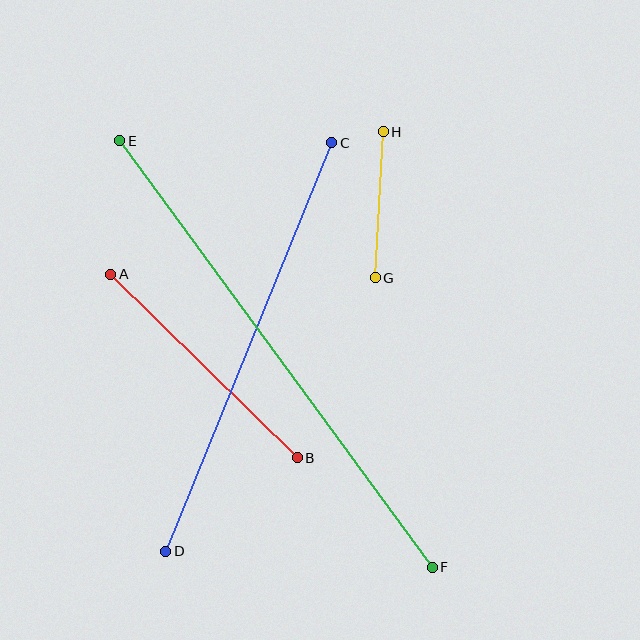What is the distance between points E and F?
The distance is approximately 529 pixels.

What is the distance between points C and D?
The distance is approximately 441 pixels.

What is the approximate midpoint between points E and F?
The midpoint is at approximately (276, 354) pixels.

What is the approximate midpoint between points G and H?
The midpoint is at approximately (379, 205) pixels.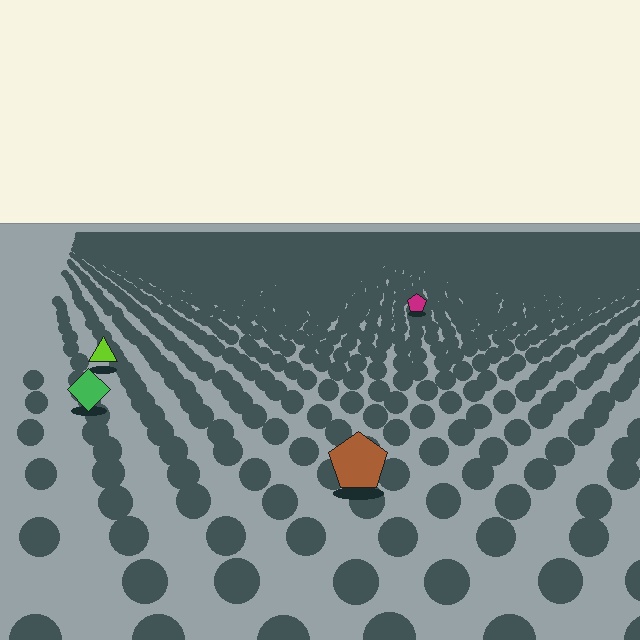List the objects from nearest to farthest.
From nearest to farthest: the brown pentagon, the green diamond, the lime triangle, the magenta pentagon.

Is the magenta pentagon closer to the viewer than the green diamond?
No. The green diamond is closer — you can tell from the texture gradient: the ground texture is coarser near it.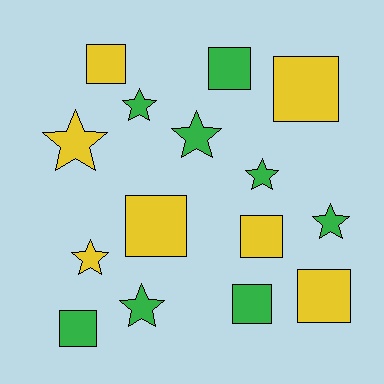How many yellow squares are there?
There are 5 yellow squares.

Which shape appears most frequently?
Square, with 8 objects.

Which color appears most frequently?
Green, with 8 objects.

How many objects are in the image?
There are 15 objects.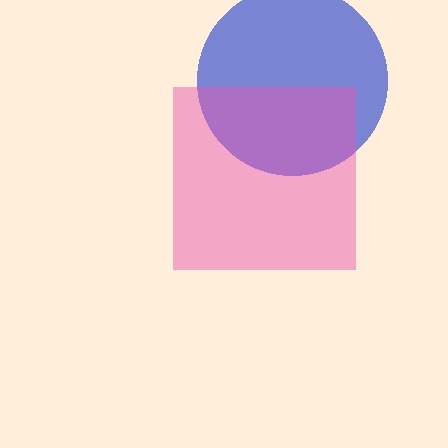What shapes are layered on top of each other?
The layered shapes are: a blue circle, a pink square.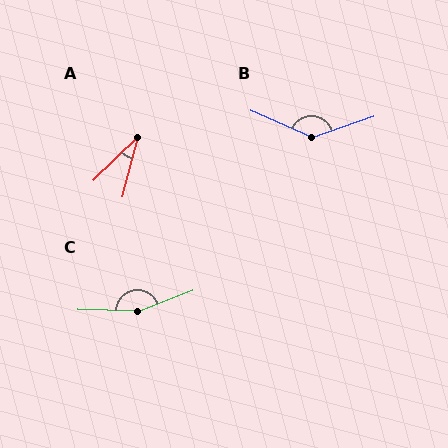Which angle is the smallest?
A, at approximately 31 degrees.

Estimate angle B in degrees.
Approximately 138 degrees.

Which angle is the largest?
C, at approximately 157 degrees.